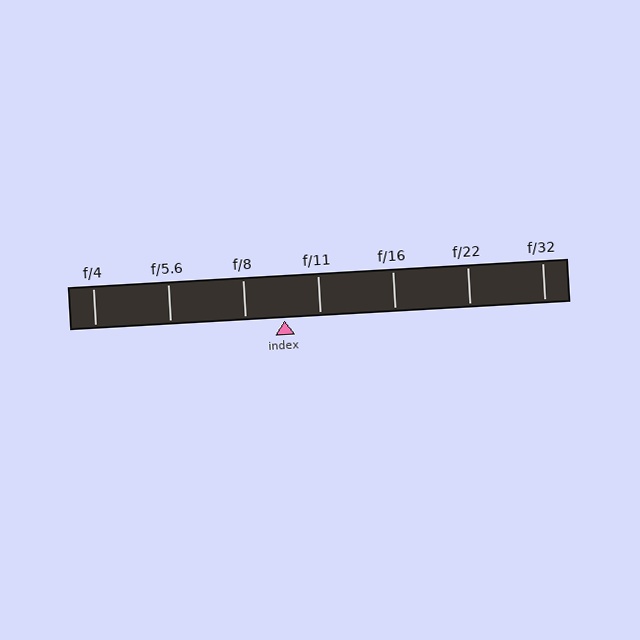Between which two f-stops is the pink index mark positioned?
The index mark is between f/8 and f/11.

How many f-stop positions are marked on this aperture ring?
There are 7 f-stop positions marked.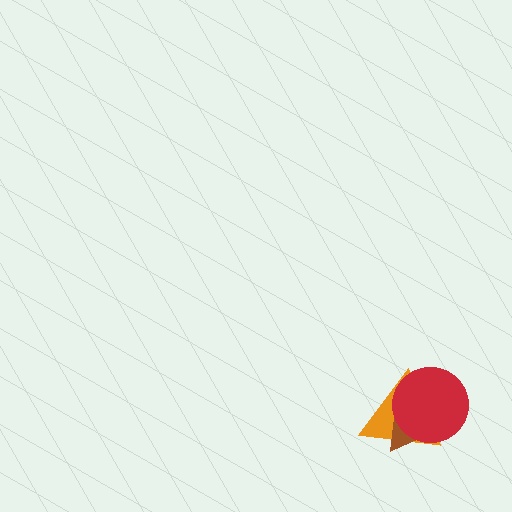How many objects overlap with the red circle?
2 objects overlap with the red circle.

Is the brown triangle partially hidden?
Yes, it is partially covered by another shape.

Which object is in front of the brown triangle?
The red circle is in front of the brown triangle.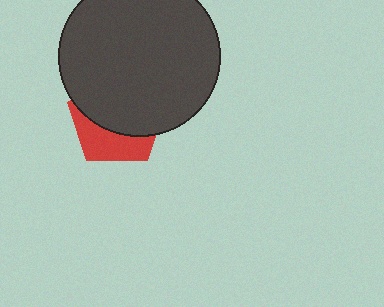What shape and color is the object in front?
The object in front is a dark gray circle.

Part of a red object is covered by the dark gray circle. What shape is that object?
It is a pentagon.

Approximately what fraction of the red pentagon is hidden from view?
Roughly 63% of the red pentagon is hidden behind the dark gray circle.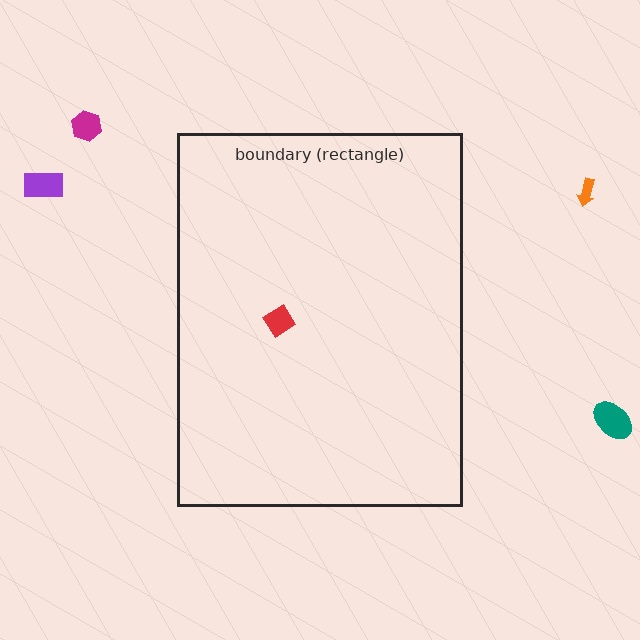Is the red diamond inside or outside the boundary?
Inside.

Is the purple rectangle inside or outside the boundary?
Outside.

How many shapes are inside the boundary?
1 inside, 4 outside.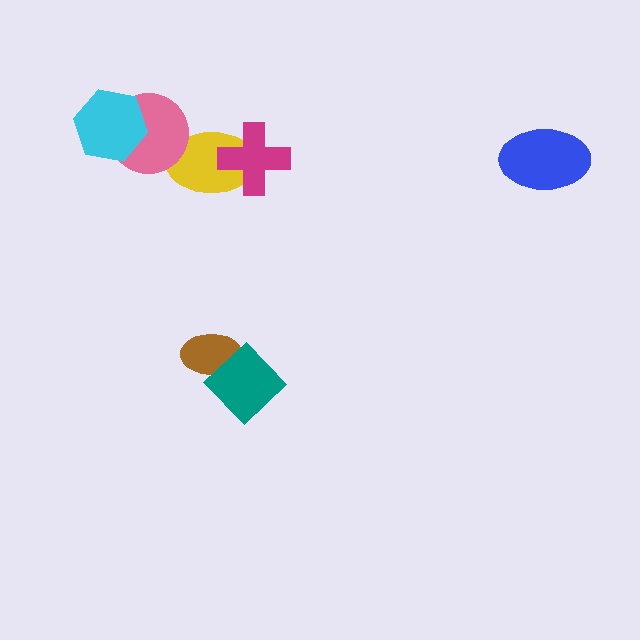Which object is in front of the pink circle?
The cyan hexagon is in front of the pink circle.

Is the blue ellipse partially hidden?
No, no other shape covers it.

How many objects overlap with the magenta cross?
1 object overlaps with the magenta cross.